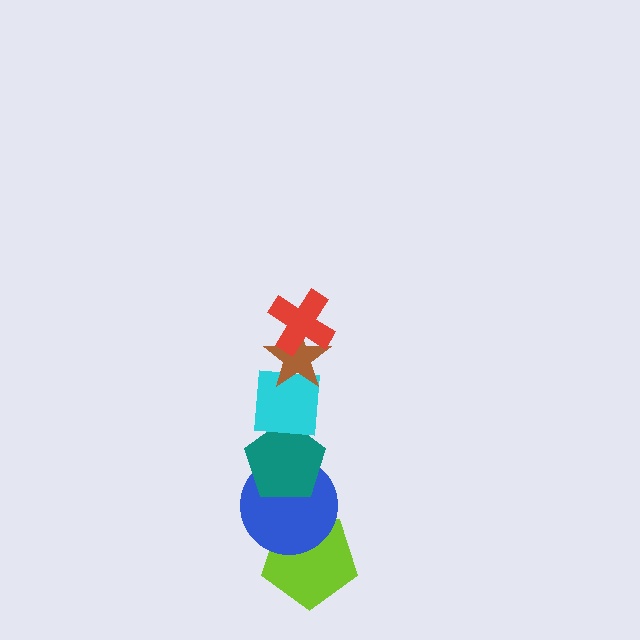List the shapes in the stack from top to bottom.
From top to bottom: the red cross, the brown star, the cyan square, the teal pentagon, the blue circle, the lime pentagon.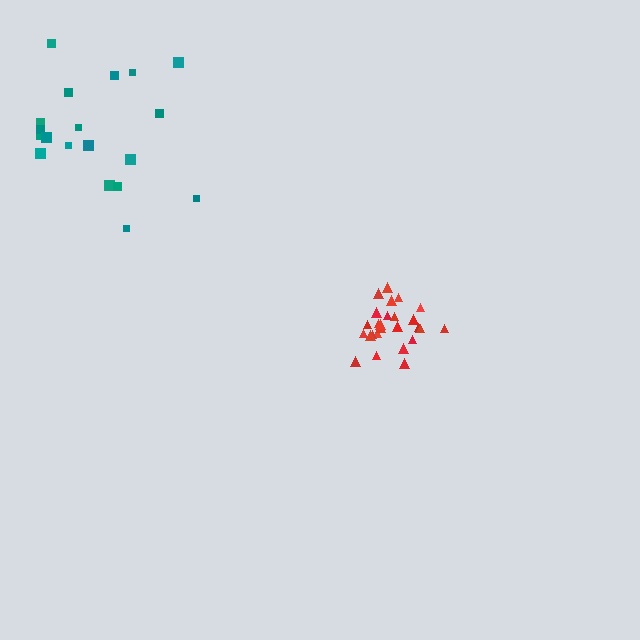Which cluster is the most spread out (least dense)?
Teal.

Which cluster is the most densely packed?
Red.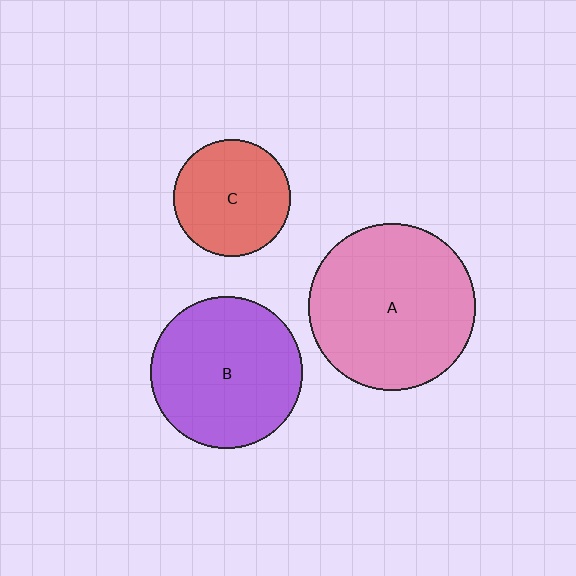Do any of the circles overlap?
No, none of the circles overlap.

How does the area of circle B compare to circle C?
Approximately 1.7 times.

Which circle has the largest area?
Circle A (pink).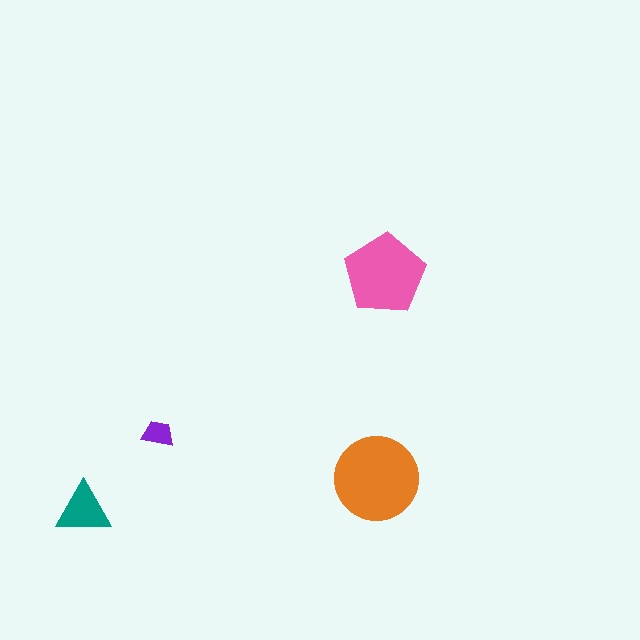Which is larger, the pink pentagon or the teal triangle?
The pink pentagon.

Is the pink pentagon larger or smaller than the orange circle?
Smaller.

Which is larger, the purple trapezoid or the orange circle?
The orange circle.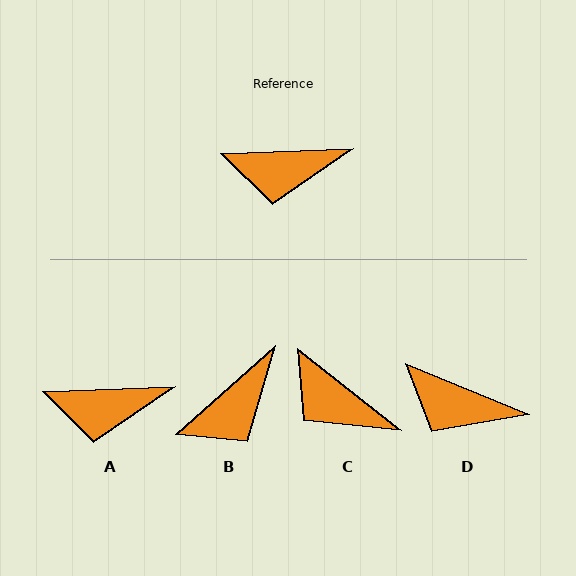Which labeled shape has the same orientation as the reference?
A.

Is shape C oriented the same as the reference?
No, it is off by about 40 degrees.